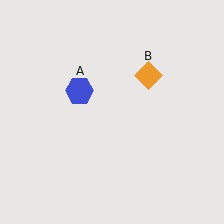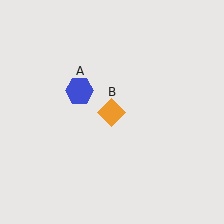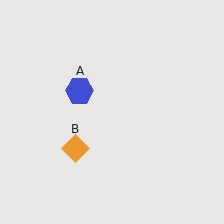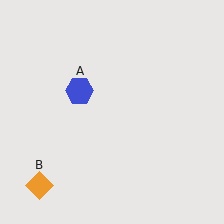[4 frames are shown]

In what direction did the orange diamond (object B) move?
The orange diamond (object B) moved down and to the left.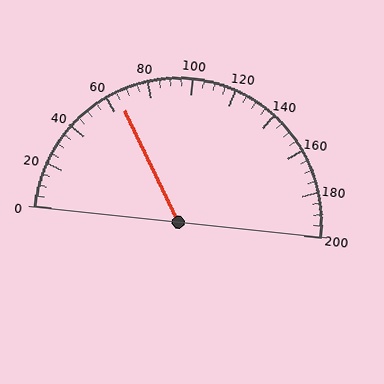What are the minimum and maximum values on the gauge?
The gauge ranges from 0 to 200.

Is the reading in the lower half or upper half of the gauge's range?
The reading is in the lower half of the range (0 to 200).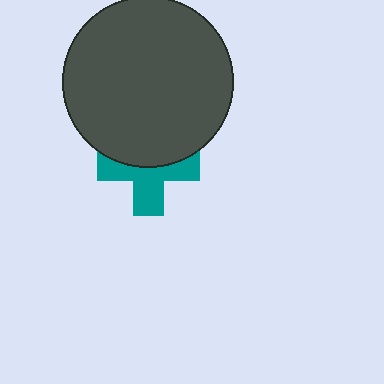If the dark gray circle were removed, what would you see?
You would see the complete teal cross.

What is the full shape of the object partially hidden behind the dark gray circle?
The partially hidden object is a teal cross.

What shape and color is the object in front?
The object in front is a dark gray circle.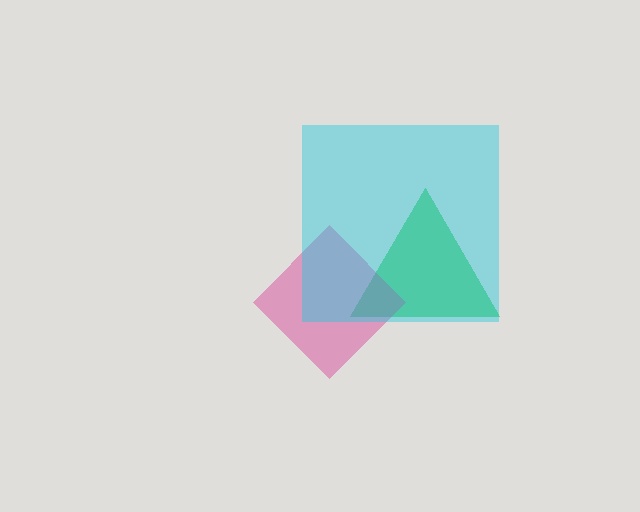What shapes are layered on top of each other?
The layered shapes are: a green triangle, a magenta diamond, a cyan square.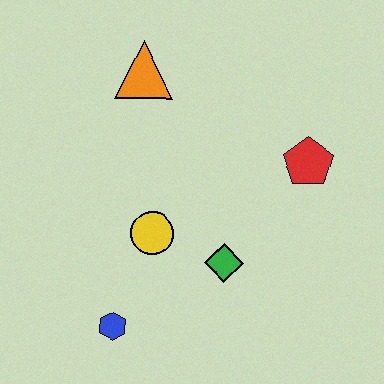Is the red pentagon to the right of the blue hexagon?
Yes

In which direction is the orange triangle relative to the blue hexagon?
The orange triangle is above the blue hexagon.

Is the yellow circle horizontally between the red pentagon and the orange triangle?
Yes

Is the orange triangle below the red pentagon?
No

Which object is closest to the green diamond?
The yellow circle is closest to the green diamond.